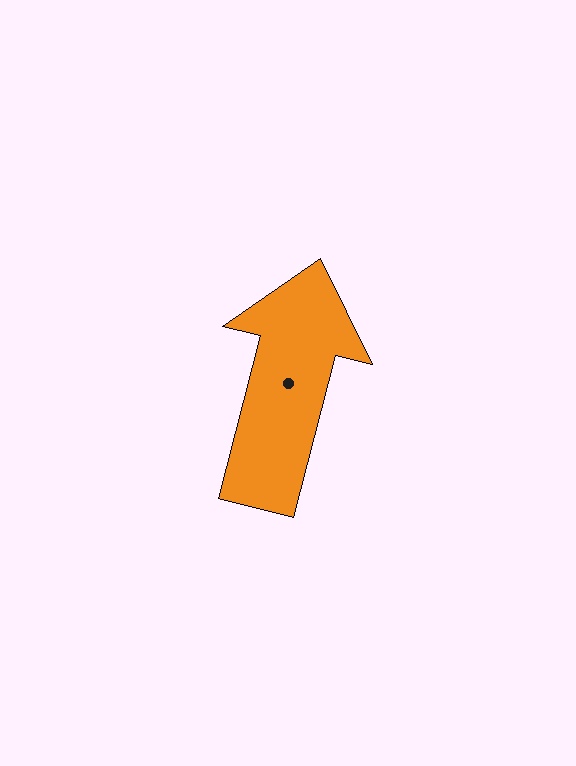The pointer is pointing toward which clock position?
Roughly 12 o'clock.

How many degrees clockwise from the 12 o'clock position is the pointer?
Approximately 14 degrees.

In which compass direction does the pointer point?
North.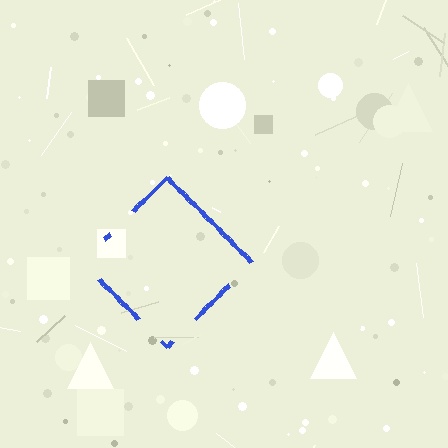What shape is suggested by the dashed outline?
The dashed outline suggests a diamond.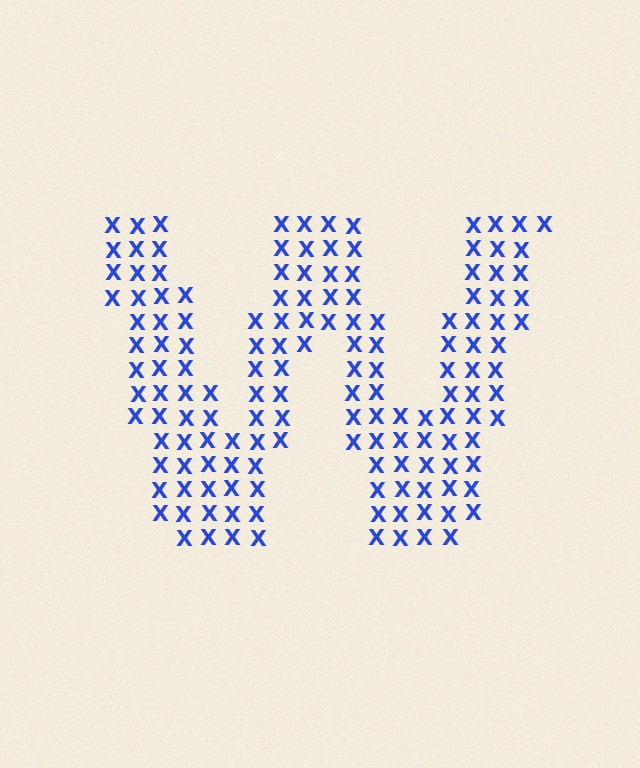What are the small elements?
The small elements are letter X's.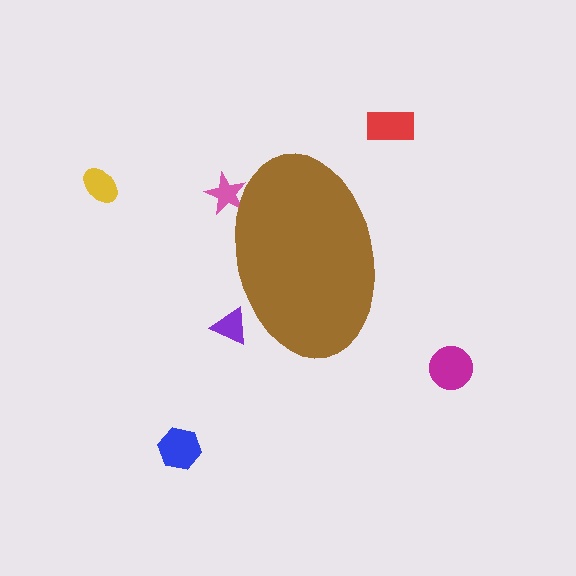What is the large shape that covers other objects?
A brown ellipse.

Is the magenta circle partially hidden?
No, the magenta circle is fully visible.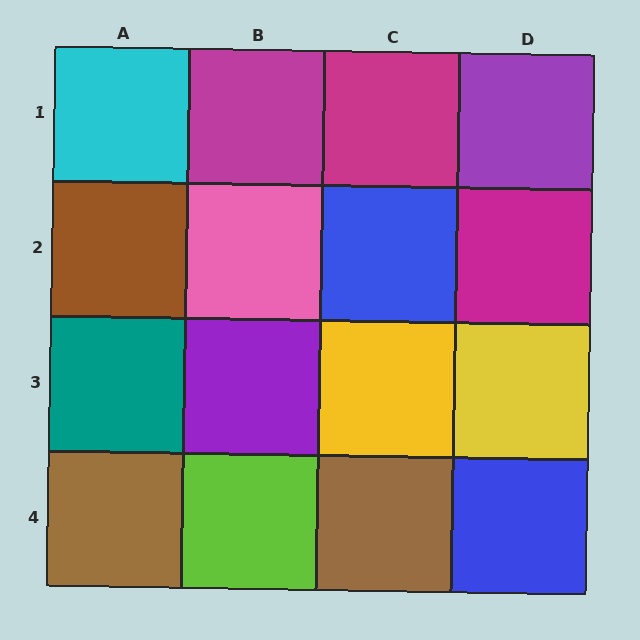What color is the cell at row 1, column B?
Magenta.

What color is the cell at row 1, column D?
Purple.